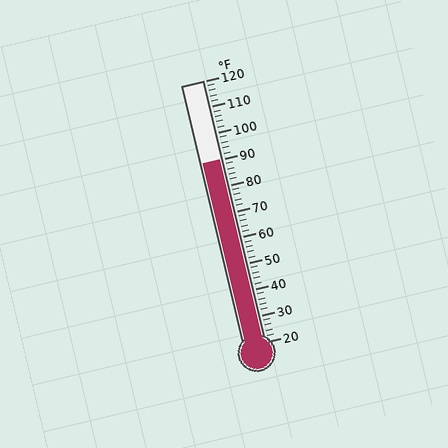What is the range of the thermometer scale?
The thermometer scale ranges from 20°F to 120°F.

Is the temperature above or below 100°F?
The temperature is below 100°F.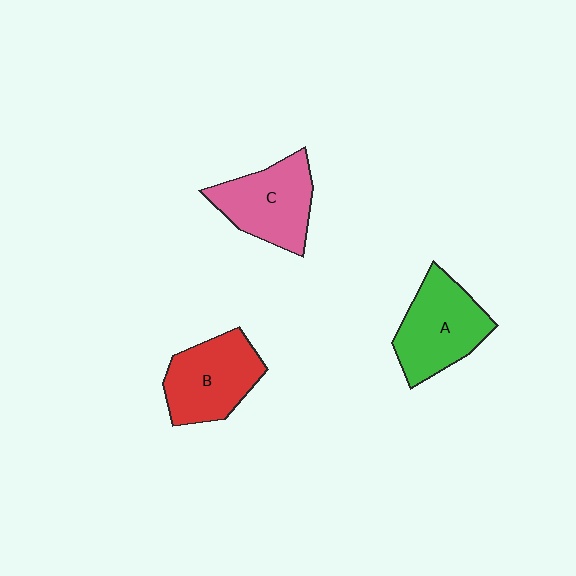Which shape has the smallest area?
Shape C (pink).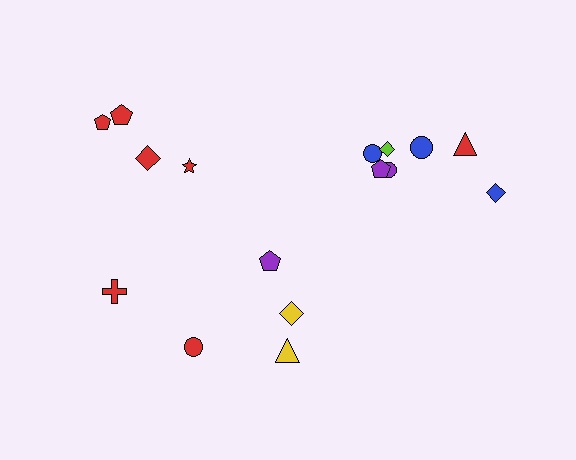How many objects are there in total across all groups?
There are 16 objects.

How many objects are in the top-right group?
There are 7 objects.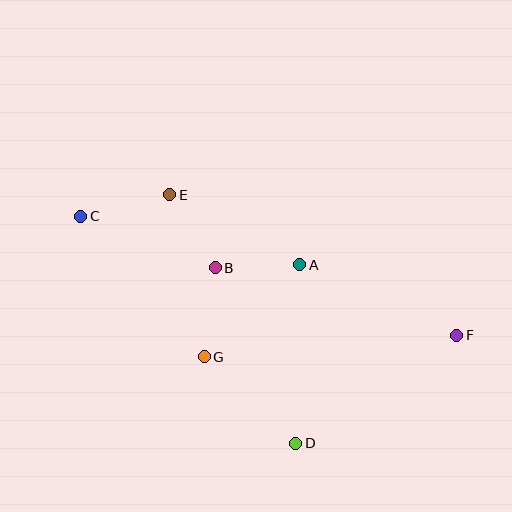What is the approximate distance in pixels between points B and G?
The distance between B and G is approximately 90 pixels.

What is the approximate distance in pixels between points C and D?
The distance between C and D is approximately 313 pixels.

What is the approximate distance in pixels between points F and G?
The distance between F and G is approximately 253 pixels.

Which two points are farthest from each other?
Points C and F are farthest from each other.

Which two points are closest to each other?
Points A and B are closest to each other.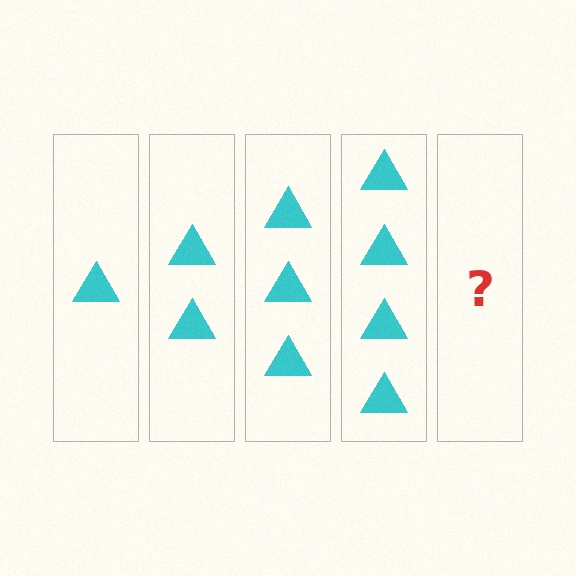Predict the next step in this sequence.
The next step is 5 triangles.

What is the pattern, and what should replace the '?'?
The pattern is that each step adds one more triangle. The '?' should be 5 triangles.